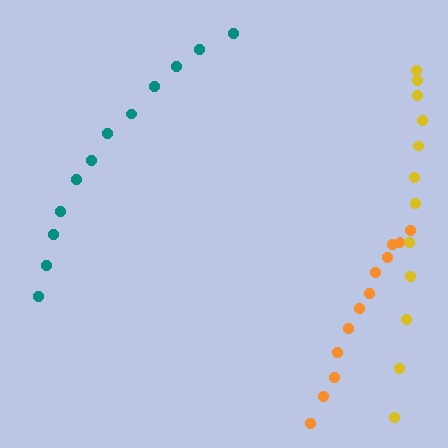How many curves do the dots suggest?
There are 3 distinct paths.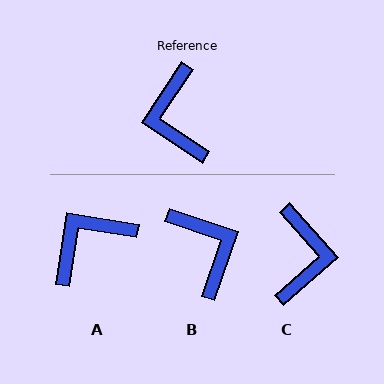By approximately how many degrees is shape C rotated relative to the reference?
Approximately 165 degrees counter-clockwise.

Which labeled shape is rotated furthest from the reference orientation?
B, about 165 degrees away.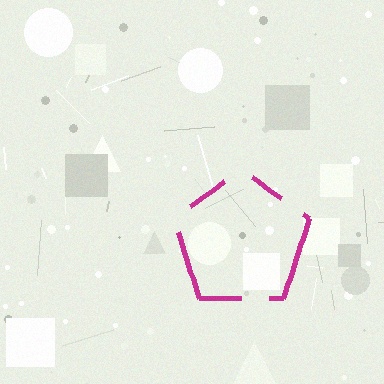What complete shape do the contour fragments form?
The contour fragments form a pentagon.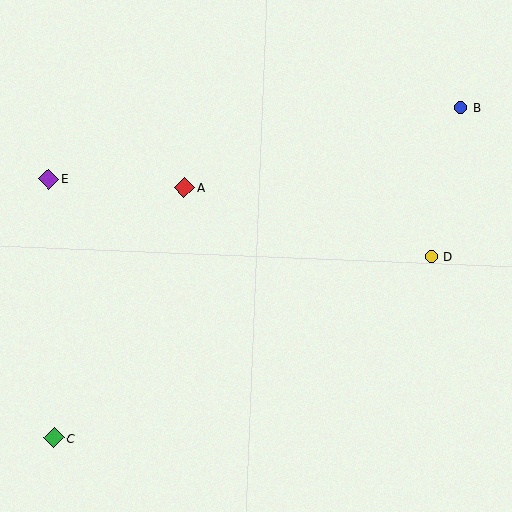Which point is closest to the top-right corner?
Point B is closest to the top-right corner.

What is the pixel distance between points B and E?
The distance between B and E is 418 pixels.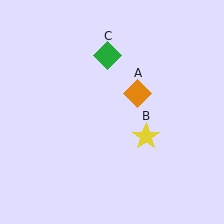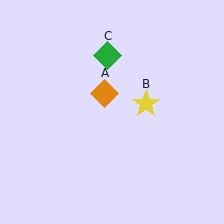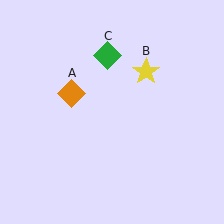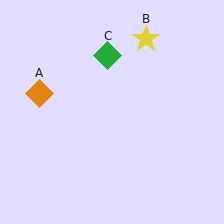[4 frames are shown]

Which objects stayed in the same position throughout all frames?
Green diamond (object C) remained stationary.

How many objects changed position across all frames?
2 objects changed position: orange diamond (object A), yellow star (object B).